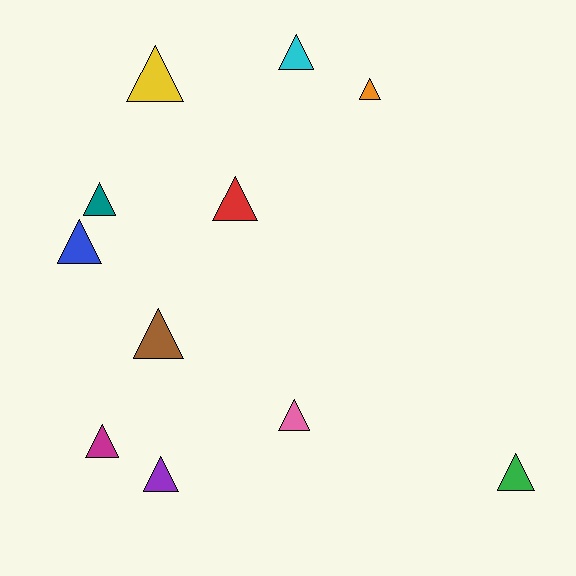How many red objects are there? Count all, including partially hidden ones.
There is 1 red object.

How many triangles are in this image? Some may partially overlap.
There are 11 triangles.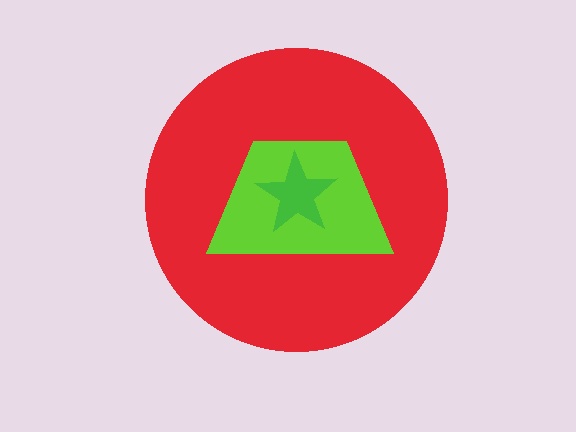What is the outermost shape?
The red circle.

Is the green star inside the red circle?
Yes.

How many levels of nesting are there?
3.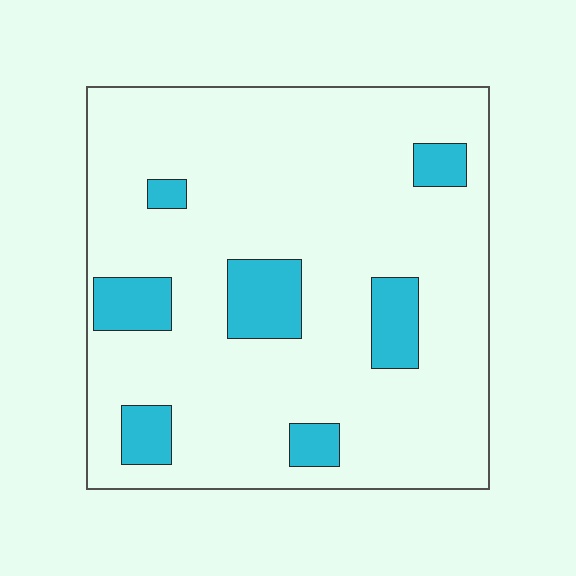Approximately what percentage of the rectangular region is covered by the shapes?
Approximately 15%.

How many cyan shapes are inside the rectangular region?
7.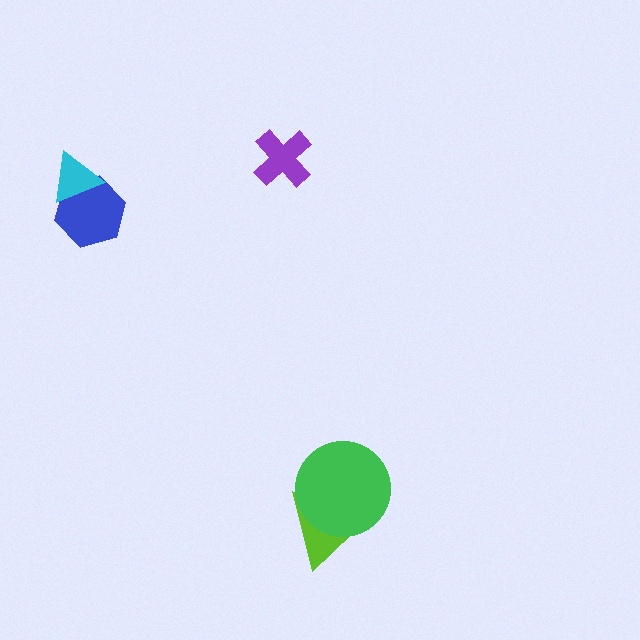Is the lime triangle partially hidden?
Yes, it is partially covered by another shape.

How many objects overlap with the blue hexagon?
1 object overlaps with the blue hexagon.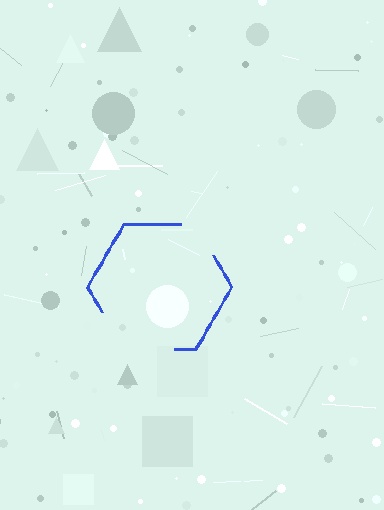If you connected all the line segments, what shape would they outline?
They would outline a hexagon.